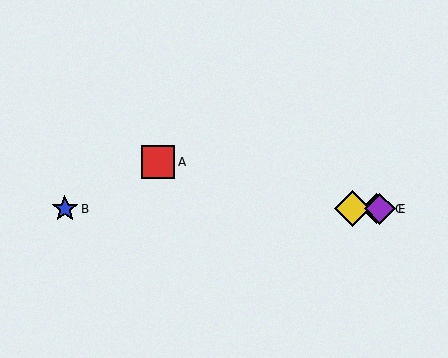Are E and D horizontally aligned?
Yes, both are at y≈209.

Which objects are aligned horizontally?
Objects B, C, D, E are aligned horizontally.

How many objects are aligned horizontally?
4 objects (B, C, D, E) are aligned horizontally.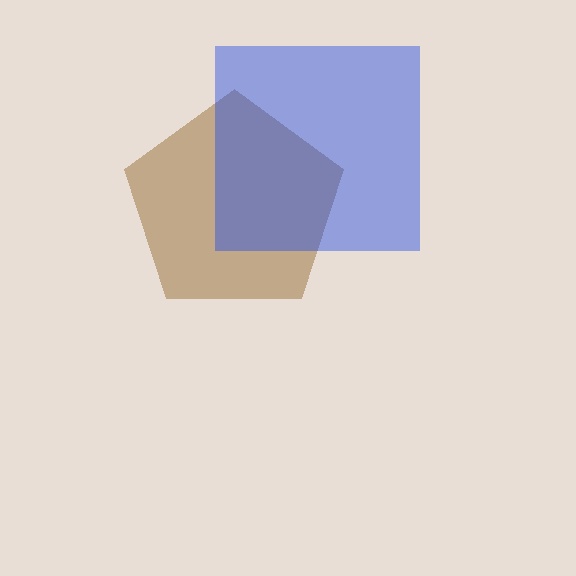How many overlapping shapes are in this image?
There are 2 overlapping shapes in the image.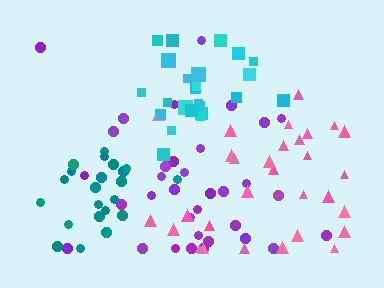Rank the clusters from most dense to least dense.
teal, cyan, purple, pink.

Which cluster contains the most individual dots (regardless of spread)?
Purple (34).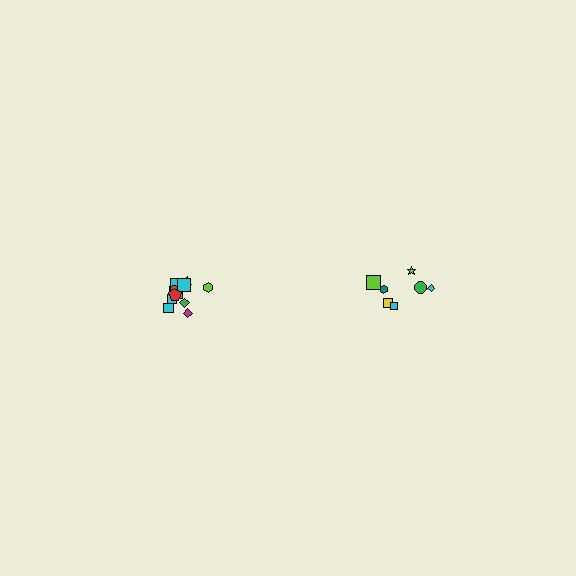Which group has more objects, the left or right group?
The left group.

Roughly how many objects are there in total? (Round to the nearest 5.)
Roughly 20 objects in total.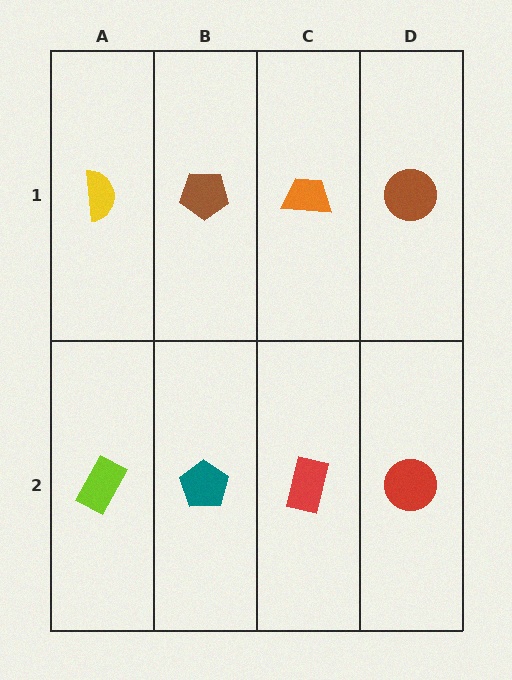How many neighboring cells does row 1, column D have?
2.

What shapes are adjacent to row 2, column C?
An orange trapezoid (row 1, column C), a teal pentagon (row 2, column B), a red circle (row 2, column D).